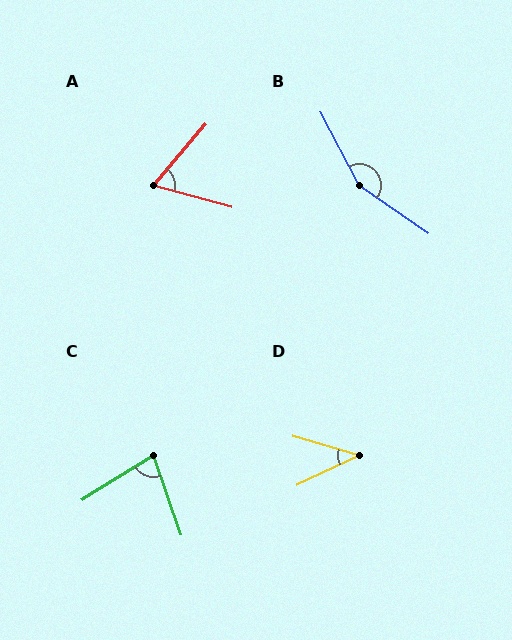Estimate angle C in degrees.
Approximately 77 degrees.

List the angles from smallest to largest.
D (41°), A (65°), C (77°), B (153°).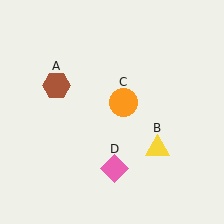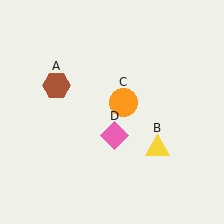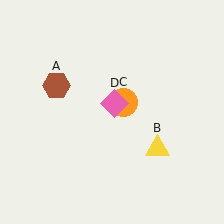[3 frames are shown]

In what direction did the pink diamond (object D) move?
The pink diamond (object D) moved up.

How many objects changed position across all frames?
1 object changed position: pink diamond (object D).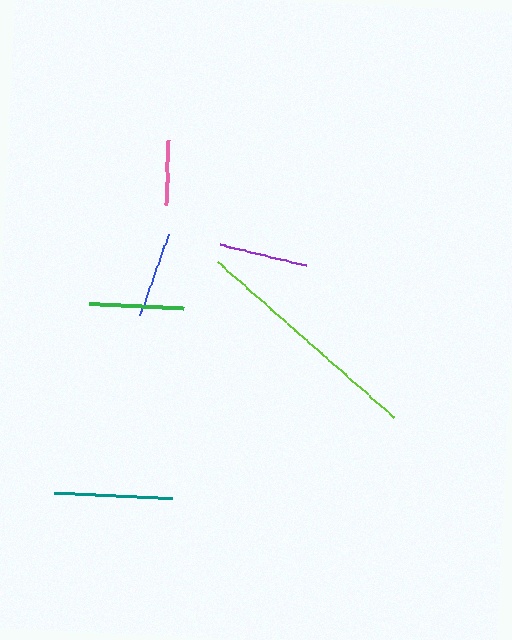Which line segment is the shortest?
The pink line is the shortest at approximately 65 pixels.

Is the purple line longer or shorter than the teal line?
The teal line is longer than the purple line.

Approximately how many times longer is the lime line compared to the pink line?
The lime line is approximately 3.6 times the length of the pink line.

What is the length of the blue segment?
The blue segment is approximately 87 pixels long.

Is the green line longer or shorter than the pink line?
The green line is longer than the pink line.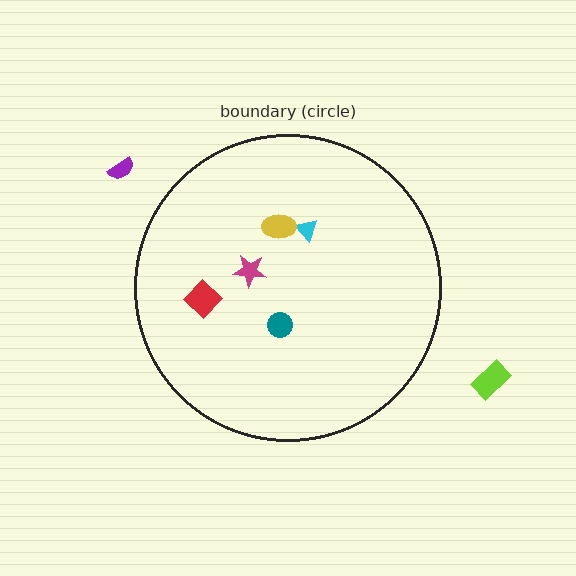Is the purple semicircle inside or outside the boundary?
Outside.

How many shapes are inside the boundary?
5 inside, 2 outside.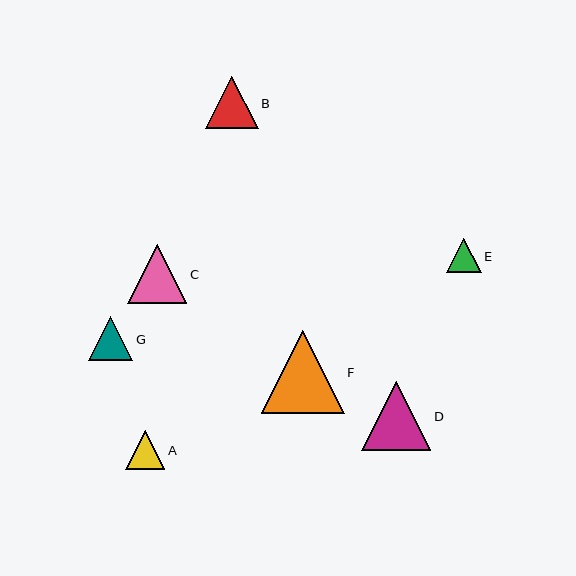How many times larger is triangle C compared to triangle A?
Triangle C is approximately 1.5 times the size of triangle A.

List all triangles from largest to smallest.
From largest to smallest: F, D, C, B, G, A, E.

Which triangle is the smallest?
Triangle E is the smallest with a size of approximately 35 pixels.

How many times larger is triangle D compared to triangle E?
Triangle D is approximately 2.0 times the size of triangle E.